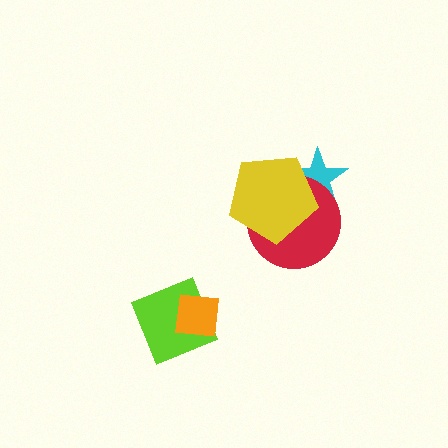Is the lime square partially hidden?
Yes, it is partially covered by another shape.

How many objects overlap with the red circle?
2 objects overlap with the red circle.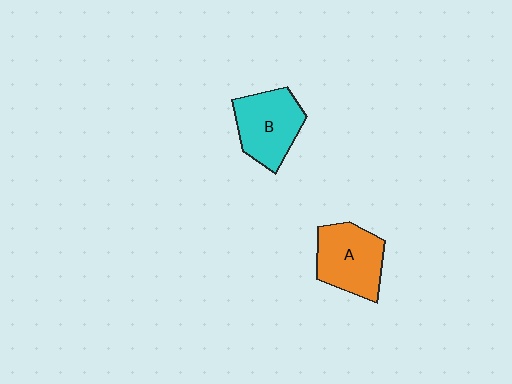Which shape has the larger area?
Shape B (cyan).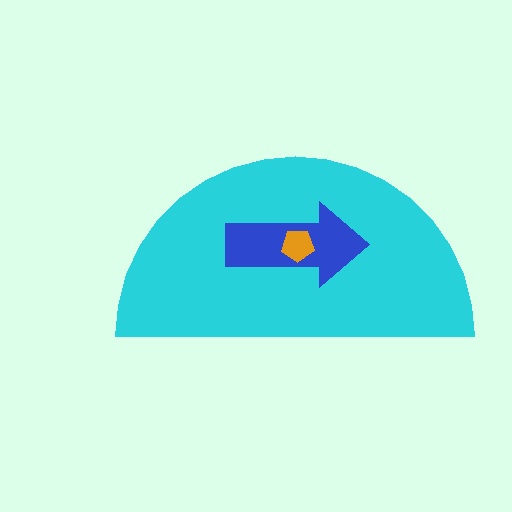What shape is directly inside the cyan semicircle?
The blue arrow.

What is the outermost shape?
The cyan semicircle.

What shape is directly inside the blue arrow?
The orange pentagon.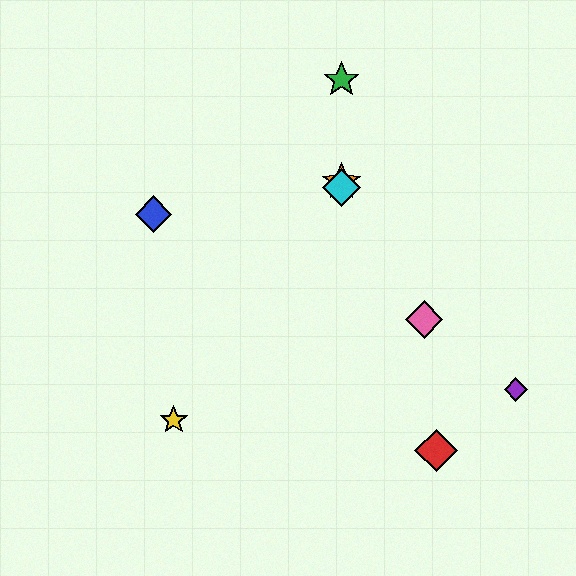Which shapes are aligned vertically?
The green star, the orange star, the cyan diamond are aligned vertically.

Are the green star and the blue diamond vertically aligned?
No, the green star is at x≈341 and the blue diamond is at x≈153.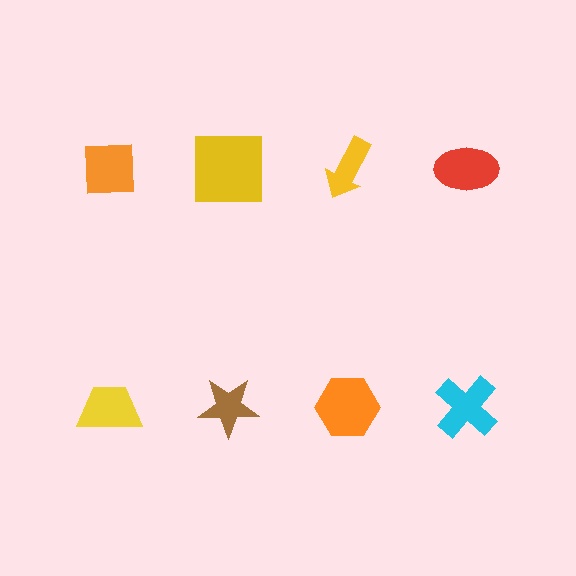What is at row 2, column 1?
A yellow trapezoid.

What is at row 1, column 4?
A red ellipse.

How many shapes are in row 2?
4 shapes.